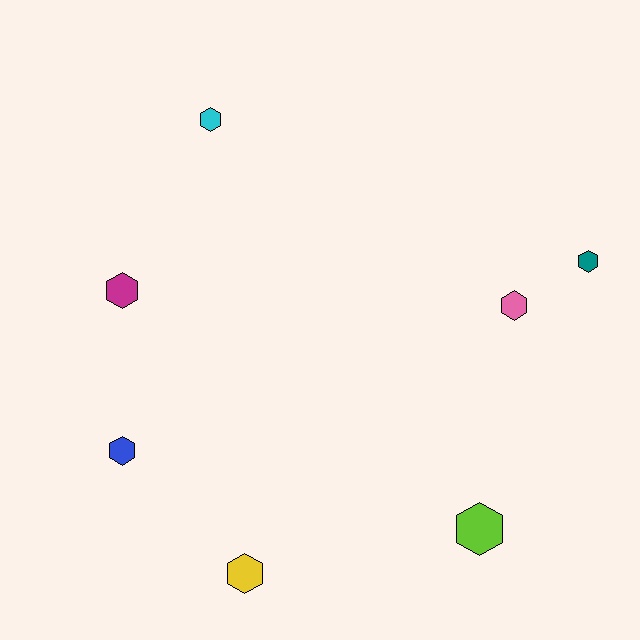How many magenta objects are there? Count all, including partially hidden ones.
There is 1 magenta object.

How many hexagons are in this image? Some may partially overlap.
There are 7 hexagons.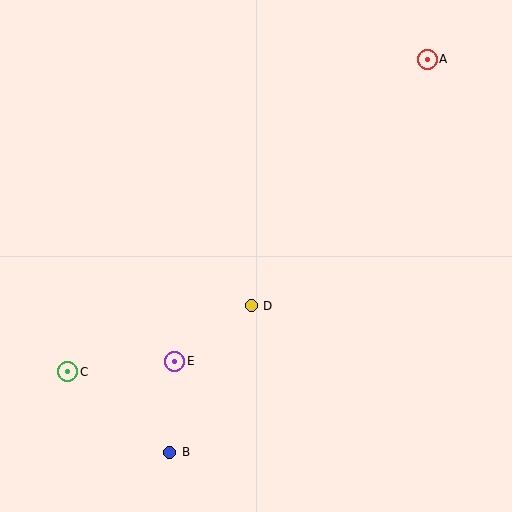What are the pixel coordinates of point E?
Point E is at (175, 361).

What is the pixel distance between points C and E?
The distance between C and E is 107 pixels.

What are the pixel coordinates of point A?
Point A is at (427, 59).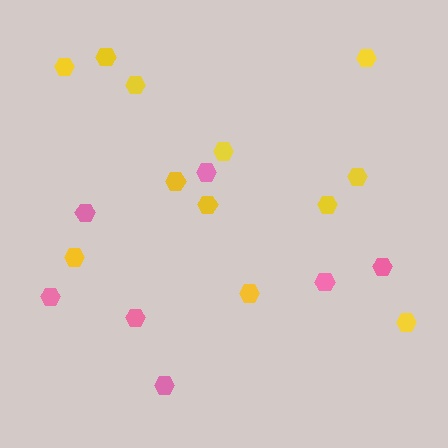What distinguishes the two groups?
There are 2 groups: one group of yellow hexagons (12) and one group of pink hexagons (7).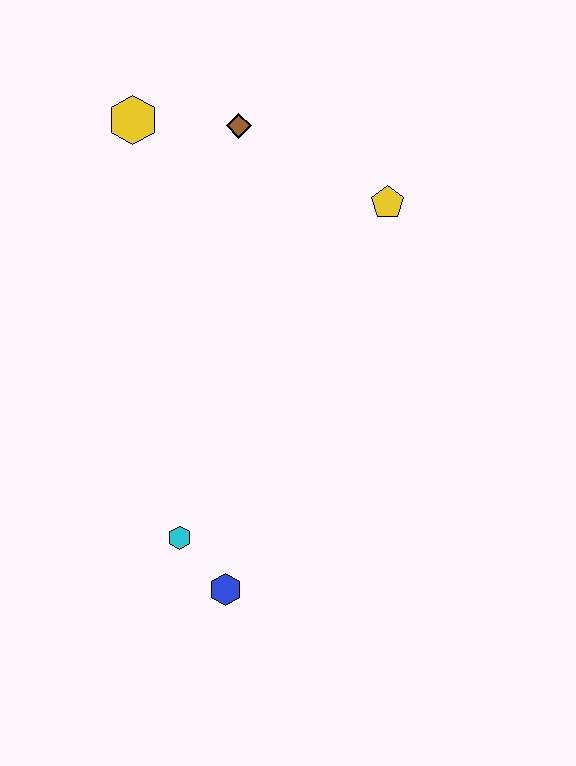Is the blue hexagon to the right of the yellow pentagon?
No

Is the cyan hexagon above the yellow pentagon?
No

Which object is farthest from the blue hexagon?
The yellow hexagon is farthest from the blue hexagon.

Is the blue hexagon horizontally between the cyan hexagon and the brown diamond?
Yes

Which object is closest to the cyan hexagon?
The blue hexagon is closest to the cyan hexagon.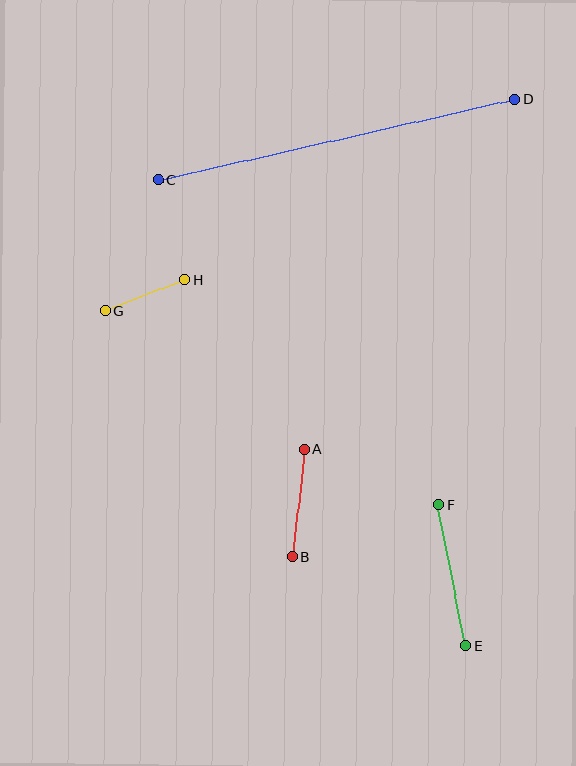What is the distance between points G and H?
The distance is approximately 86 pixels.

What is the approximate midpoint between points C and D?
The midpoint is at approximately (337, 139) pixels.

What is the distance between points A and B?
The distance is approximately 108 pixels.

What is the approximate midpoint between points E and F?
The midpoint is at approximately (452, 575) pixels.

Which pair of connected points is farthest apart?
Points C and D are farthest apart.